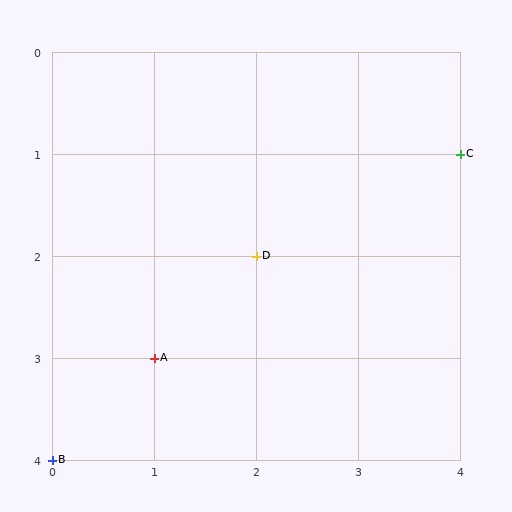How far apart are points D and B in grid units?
Points D and B are 2 columns and 2 rows apart (about 2.8 grid units diagonally).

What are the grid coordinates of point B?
Point B is at grid coordinates (0, 4).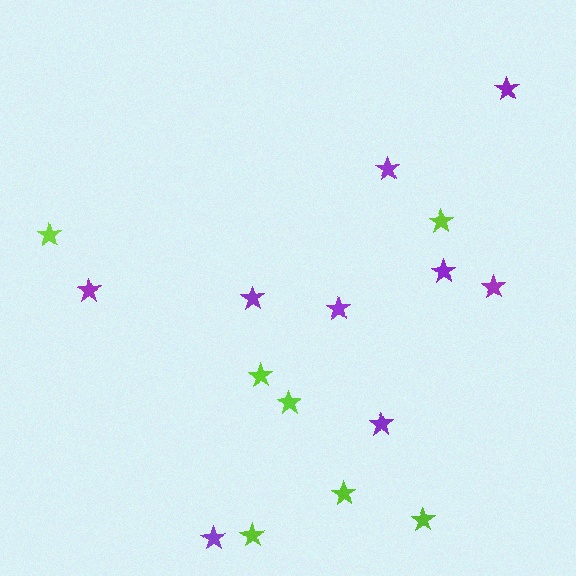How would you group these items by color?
There are 2 groups: one group of purple stars (9) and one group of lime stars (7).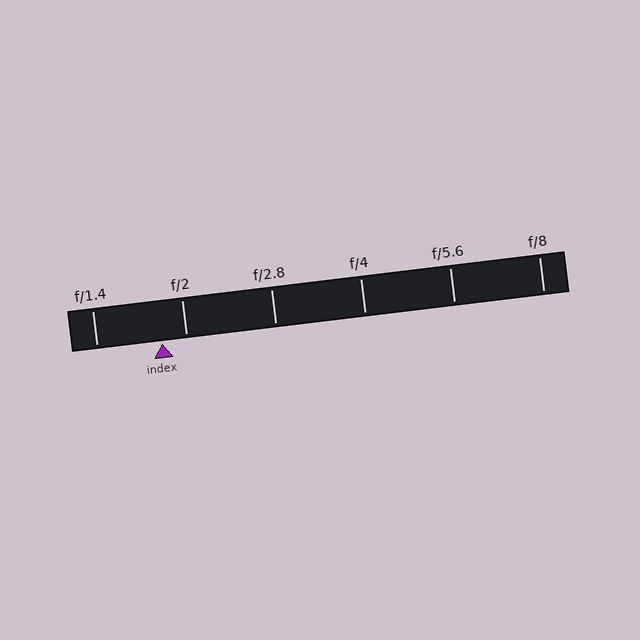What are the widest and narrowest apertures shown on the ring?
The widest aperture shown is f/1.4 and the narrowest is f/8.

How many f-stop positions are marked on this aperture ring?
There are 6 f-stop positions marked.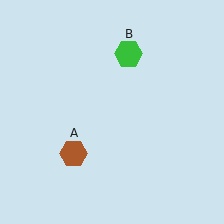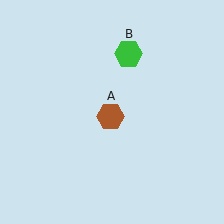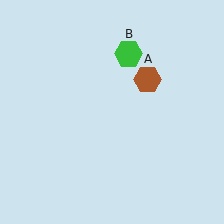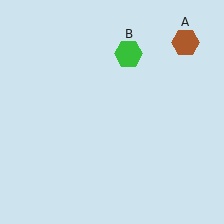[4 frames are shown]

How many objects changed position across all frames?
1 object changed position: brown hexagon (object A).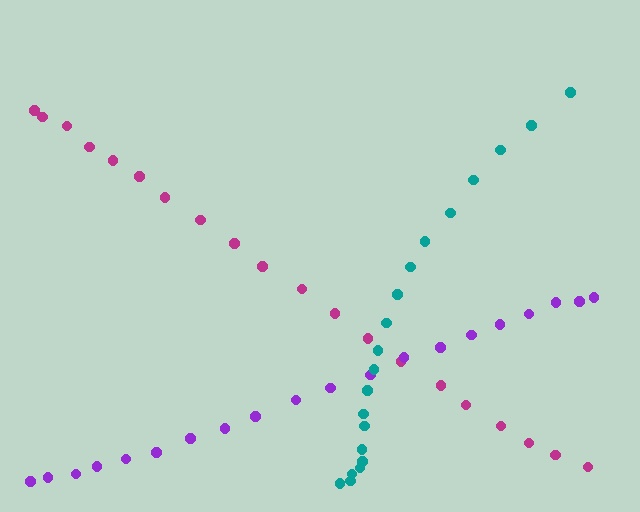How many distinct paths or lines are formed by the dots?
There are 3 distinct paths.